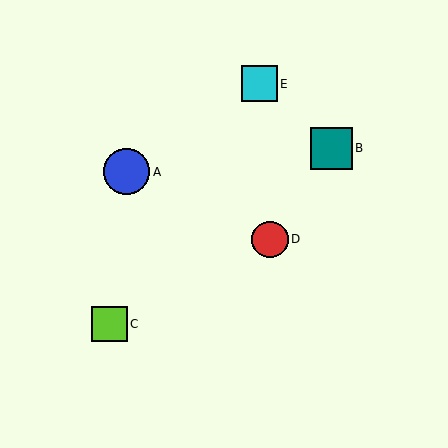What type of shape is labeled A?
Shape A is a blue circle.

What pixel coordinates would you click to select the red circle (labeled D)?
Click at (270, 239) to select the red circle D.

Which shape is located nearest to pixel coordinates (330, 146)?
The teal square (labeled B) at (332, 148) is nearest to that location.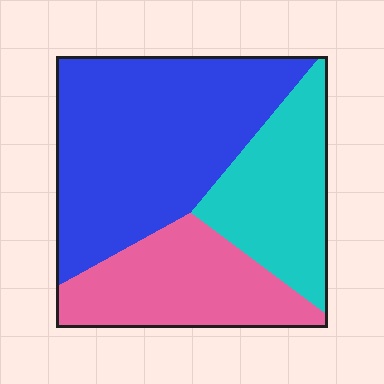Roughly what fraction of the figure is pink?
Pink takes up between a sixth and a third of the figure.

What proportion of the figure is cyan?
Cyan takes up about one quarter (1/4) of the figure.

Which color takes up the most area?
Blue, at roughly 50%.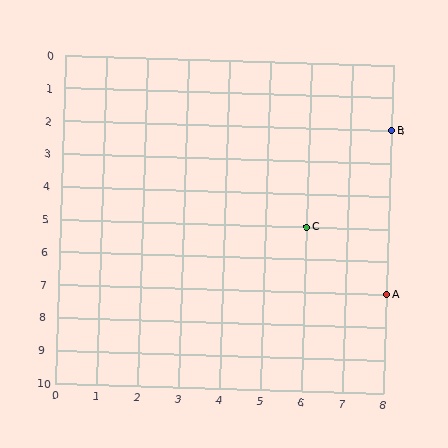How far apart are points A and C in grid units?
Points A and C are 2 columns and 2 rows apart (about 2.8 grid units diagonally).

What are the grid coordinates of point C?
Point C is at grid coordinates (6, 5).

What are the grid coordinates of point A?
Point A is at grid coordinates (8, 7).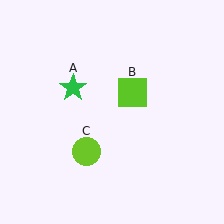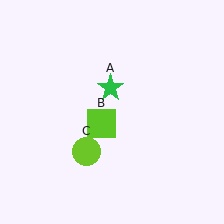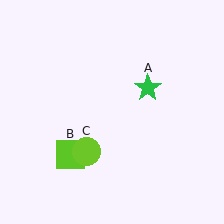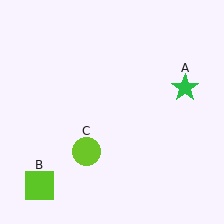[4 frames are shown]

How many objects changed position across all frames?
2 objects changed position: green star (object A), lime square (object B).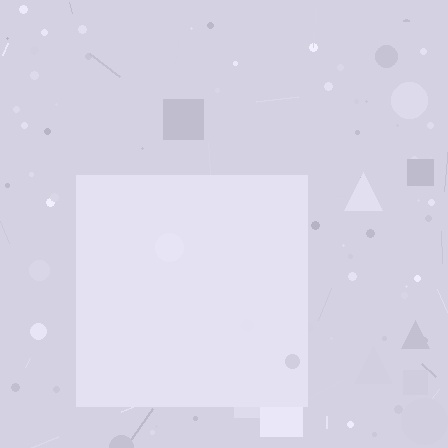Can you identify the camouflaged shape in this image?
The camouflaged shape is a square.